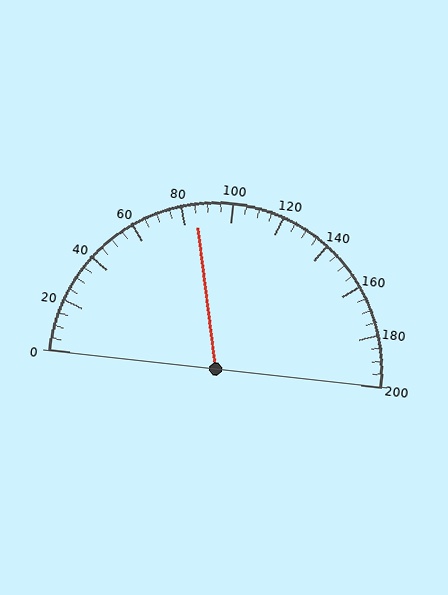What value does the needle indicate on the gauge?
The needle indicates approximately 85.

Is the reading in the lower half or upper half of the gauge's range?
The reading is in the lower half of the range (0 to 200).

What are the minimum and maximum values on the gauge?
The gauge ranges from 0 to 200.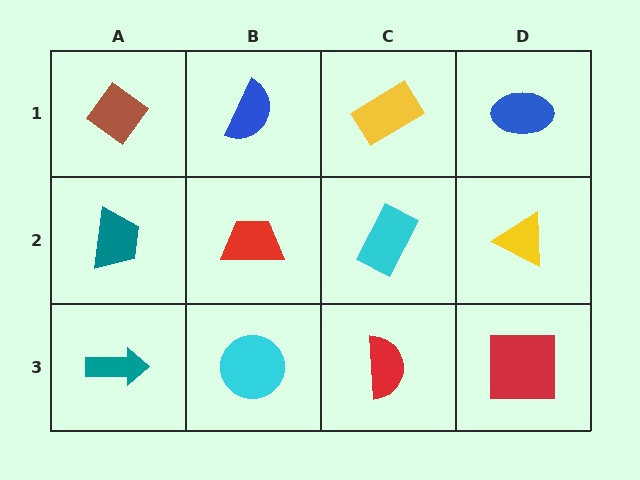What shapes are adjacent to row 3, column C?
A cyan rectangle (row 2, column C), a cyan circle (row 3, column B), a red square (row 3, column D).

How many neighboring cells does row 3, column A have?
2.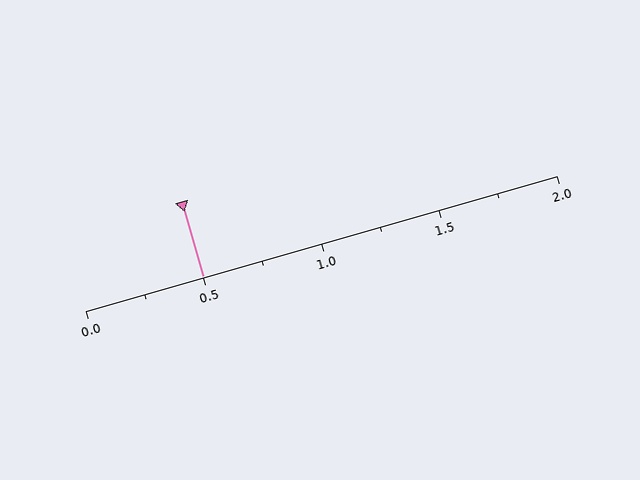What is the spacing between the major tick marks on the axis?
The major ticks are spaced 0.5 apart.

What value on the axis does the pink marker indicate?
The marker indicates approximately 0.5.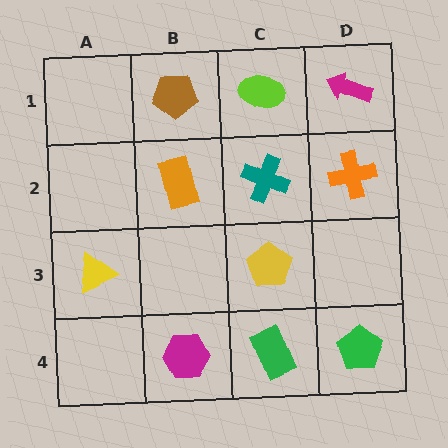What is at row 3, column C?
A yellow pentagon.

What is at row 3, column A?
A yellow triangle.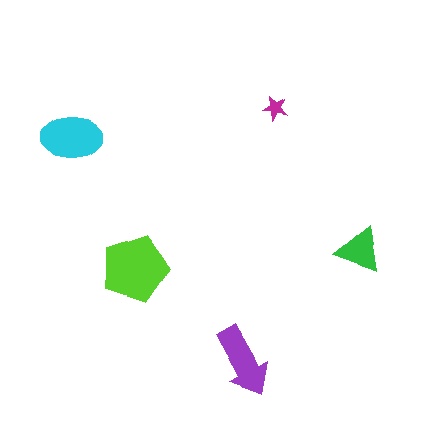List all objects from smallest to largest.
The magenta star, the green triangle, the purple arrow, the cyan ellipse, the lime pentagon.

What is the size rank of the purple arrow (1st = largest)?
3rd.